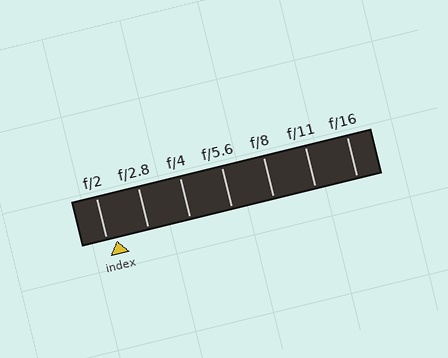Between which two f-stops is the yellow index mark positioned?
The index mark is between f/2 and f/2.8.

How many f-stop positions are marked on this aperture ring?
There are 7 f-stop positions marked.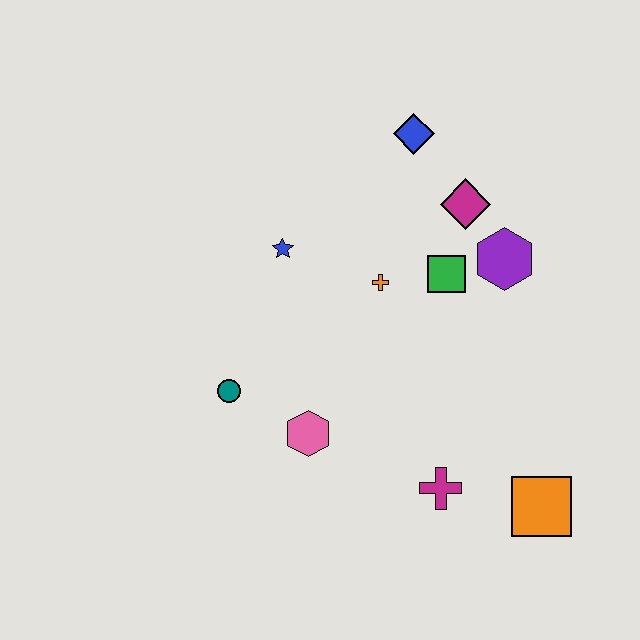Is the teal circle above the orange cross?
No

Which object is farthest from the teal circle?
The orange square is farthest from the teal circle.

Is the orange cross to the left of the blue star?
No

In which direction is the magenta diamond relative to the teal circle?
The magenta diamond is to the right of the teal circle.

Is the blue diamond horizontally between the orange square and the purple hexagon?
No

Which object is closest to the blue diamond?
The magenta diamond is closest to the blue diamond.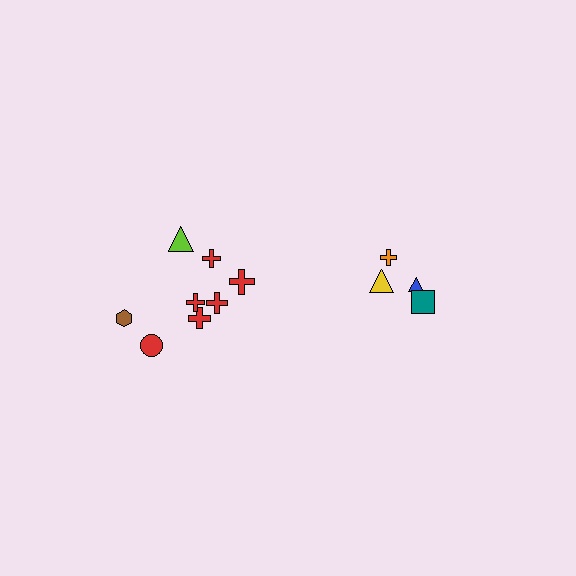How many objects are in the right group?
There are 4 objects.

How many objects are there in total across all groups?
There are 12 objects.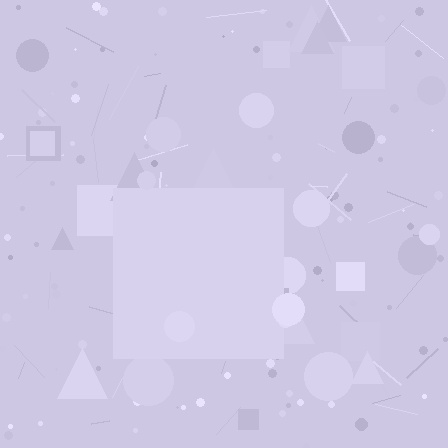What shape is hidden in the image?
A square is hidden in the image.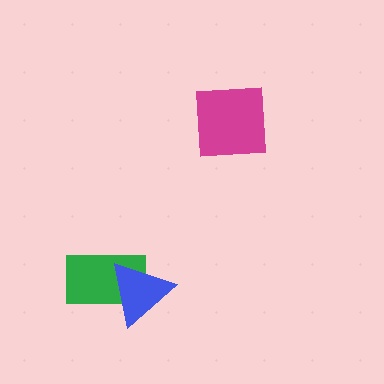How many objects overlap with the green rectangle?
1 object overlaps with the green rectangle.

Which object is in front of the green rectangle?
The blue triangle is in front of the green rectangle.